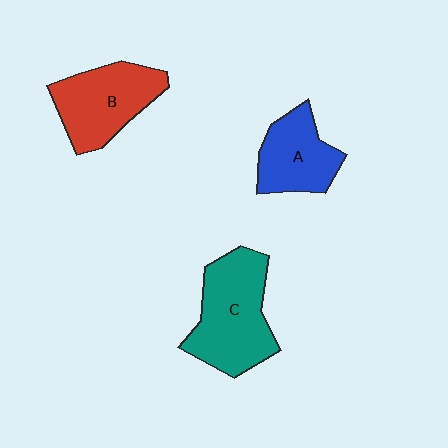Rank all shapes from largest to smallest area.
From largest to smallest: C (teal), B (red), A (blue).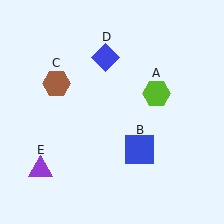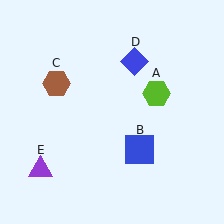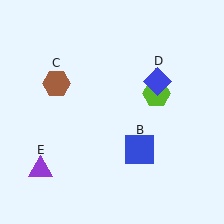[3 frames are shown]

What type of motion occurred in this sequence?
The blue diamond (object D) rotated clockwise around the center of the scene.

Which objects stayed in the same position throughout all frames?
Lime hexagon (object A) and blue square (object B) and brown hexagon (object C) and purple triangle (object E) remained stationary.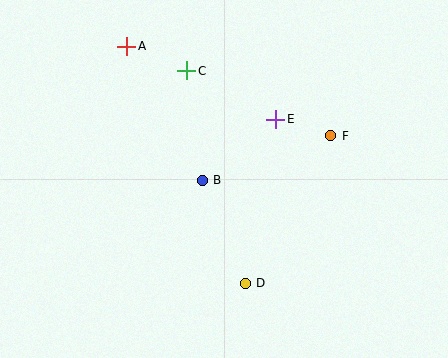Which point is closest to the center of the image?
Point B at (202, 180) is closest to the center.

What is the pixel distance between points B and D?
The distance between B and D is 112 pixels.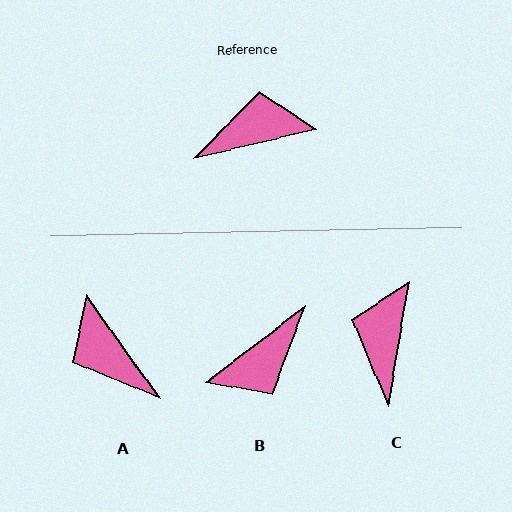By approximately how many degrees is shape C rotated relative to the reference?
Approximately 67 degrees counter-clockwise.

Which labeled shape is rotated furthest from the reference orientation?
B, about 156 degrees away.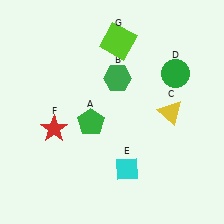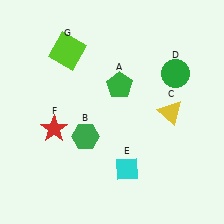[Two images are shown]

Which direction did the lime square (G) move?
The lime square (G) moved left.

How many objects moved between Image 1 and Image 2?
3 objects moved between the two images.